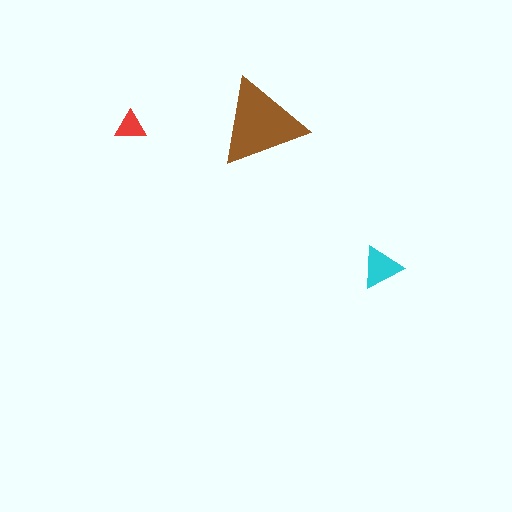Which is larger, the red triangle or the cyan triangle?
The cyan one.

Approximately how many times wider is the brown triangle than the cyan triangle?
About 2 times wider.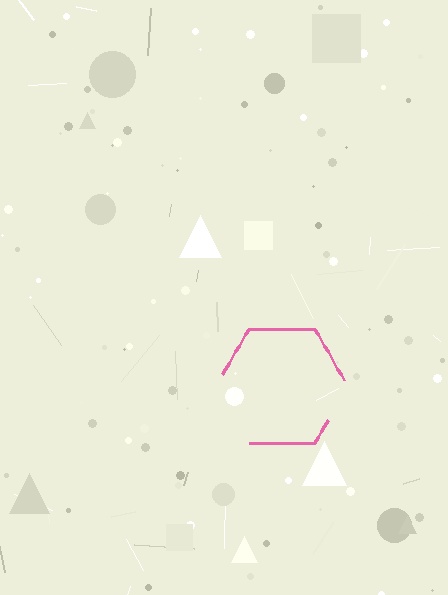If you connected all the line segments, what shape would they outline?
They would outline a hexagon.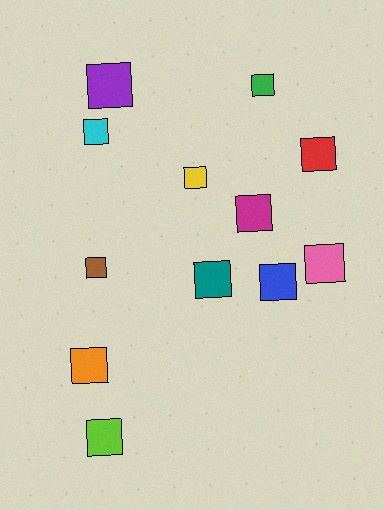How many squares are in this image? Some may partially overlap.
There are 12 squares.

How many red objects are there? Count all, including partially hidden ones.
There is 1 red object.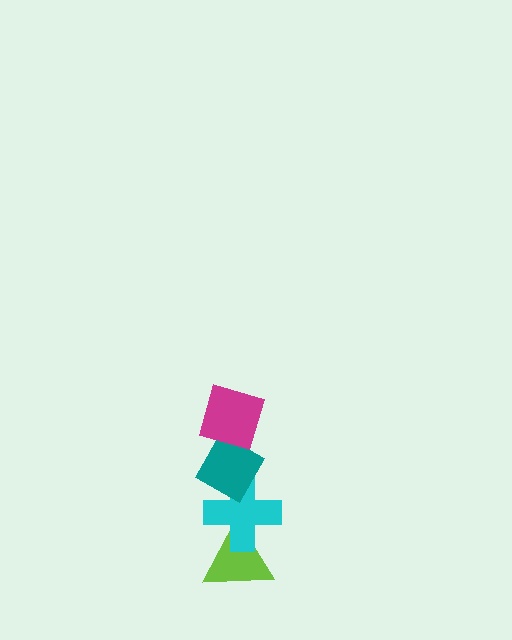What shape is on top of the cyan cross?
The teal diamond is on top of the cyan cross.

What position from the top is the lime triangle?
The lime triangle is 4th from the top.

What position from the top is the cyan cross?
The cyan cross is 3rd from the top.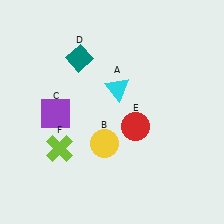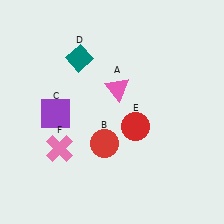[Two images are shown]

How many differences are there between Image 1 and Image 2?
There are 3 differences between the two images.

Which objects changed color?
A changed from cyan to pink. B changed from yellow to red. F changed from lime to pink.